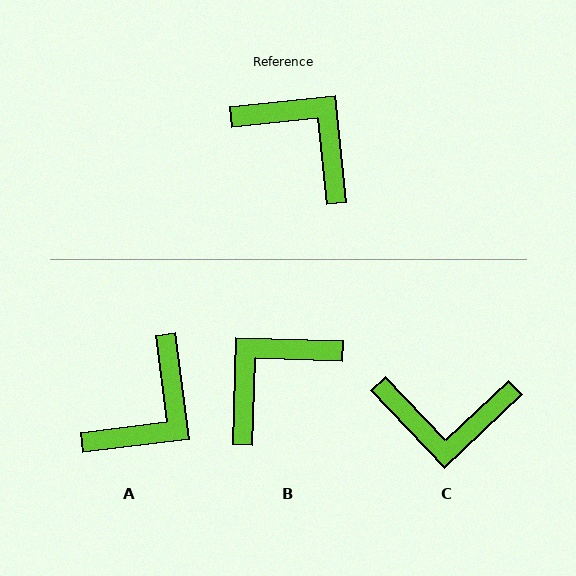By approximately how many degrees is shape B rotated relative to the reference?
Approximately 82 degrees counter-clockwise.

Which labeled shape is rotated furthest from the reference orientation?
C, about 142 degrees away.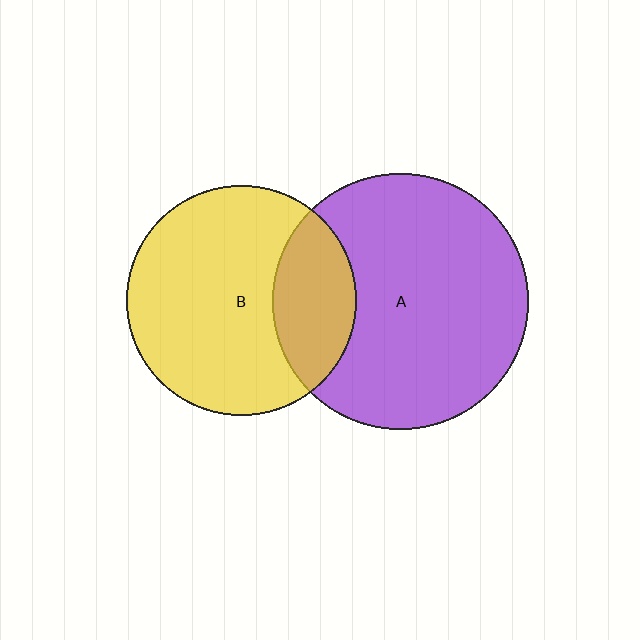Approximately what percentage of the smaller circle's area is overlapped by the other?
Approximately 25%.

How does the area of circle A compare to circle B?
Approximately 1.2 times.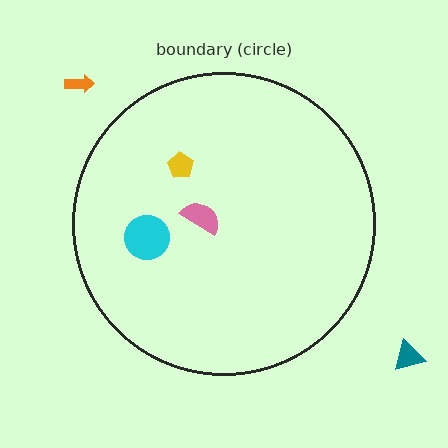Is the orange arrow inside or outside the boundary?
Outside.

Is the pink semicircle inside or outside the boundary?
Inside.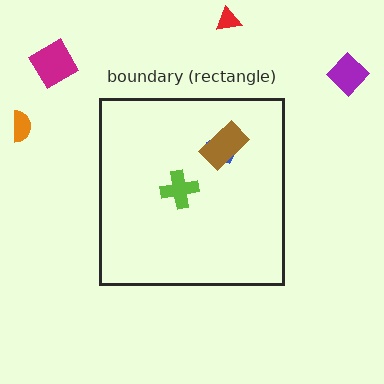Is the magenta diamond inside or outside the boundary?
Outside.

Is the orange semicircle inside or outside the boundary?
Outside.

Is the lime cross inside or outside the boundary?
Inside.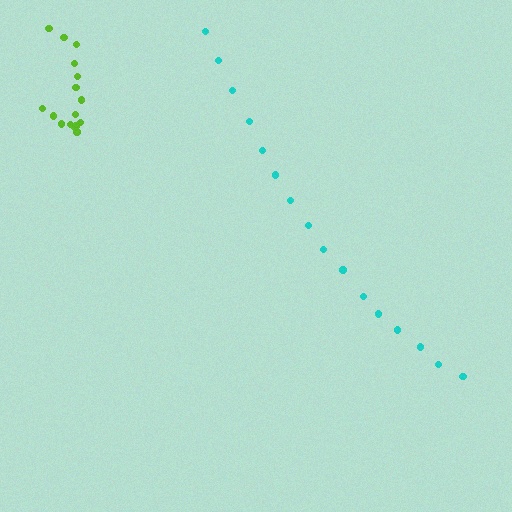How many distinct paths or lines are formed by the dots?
There are 2 distinct paths.